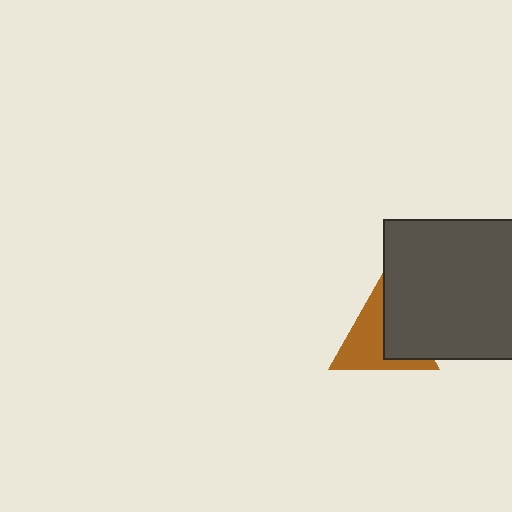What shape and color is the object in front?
The object in front is a dark gray square.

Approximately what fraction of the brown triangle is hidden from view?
Roughly 41% of the brown triangle is hidden behind the dark gray square.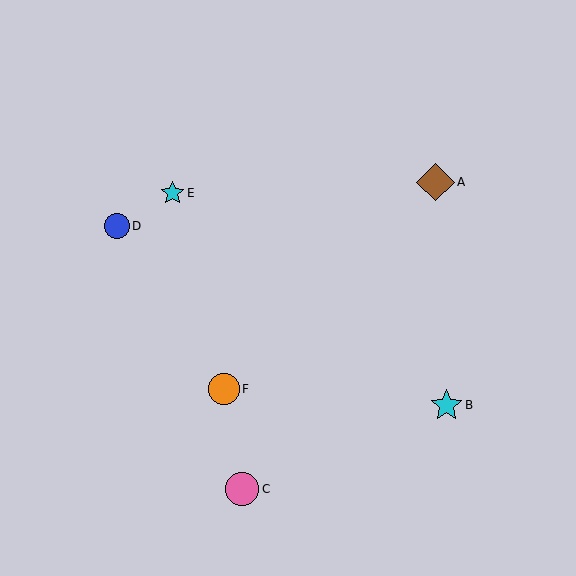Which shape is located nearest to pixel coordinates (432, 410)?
The cyan star (labeled B) at (446, 405) is nearest to that location.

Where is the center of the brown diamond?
The center of the brown diamond is at (436, 182).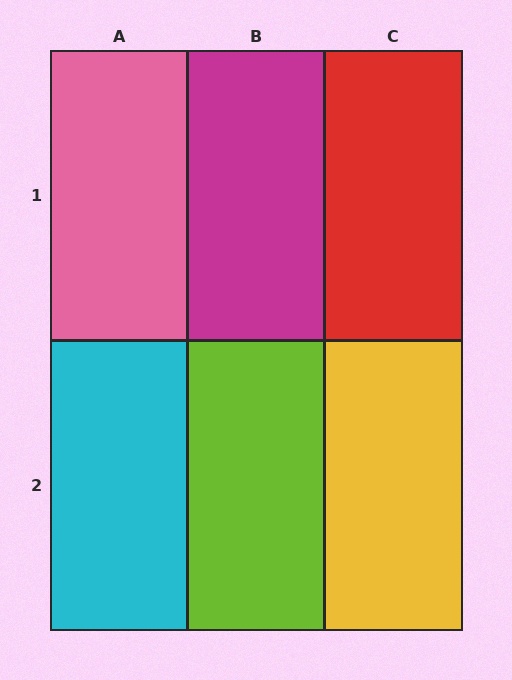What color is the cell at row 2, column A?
Cyan.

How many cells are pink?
1 cell is pink.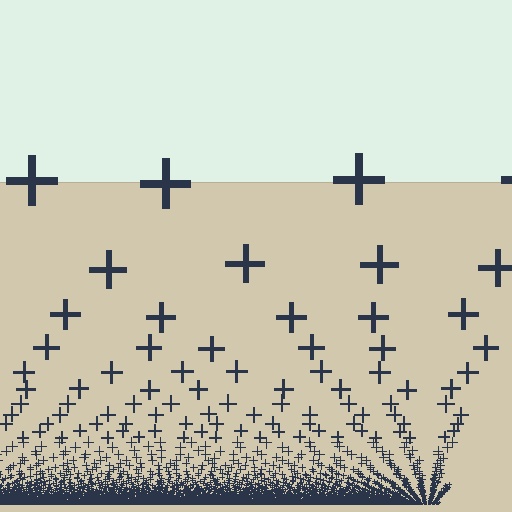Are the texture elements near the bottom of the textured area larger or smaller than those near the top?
Smaller. The gradient is inverted — elements near the bottom are smaller and denser.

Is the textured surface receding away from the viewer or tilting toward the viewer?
The surface appears to tilt toward the viewer. Texture elements get larger and sparser toward the top.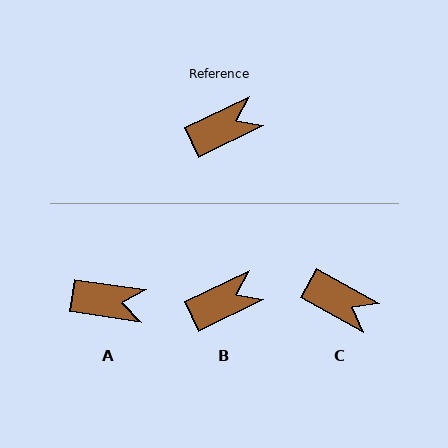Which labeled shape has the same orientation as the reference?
B.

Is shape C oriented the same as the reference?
No, it is off by about 55 degrees.